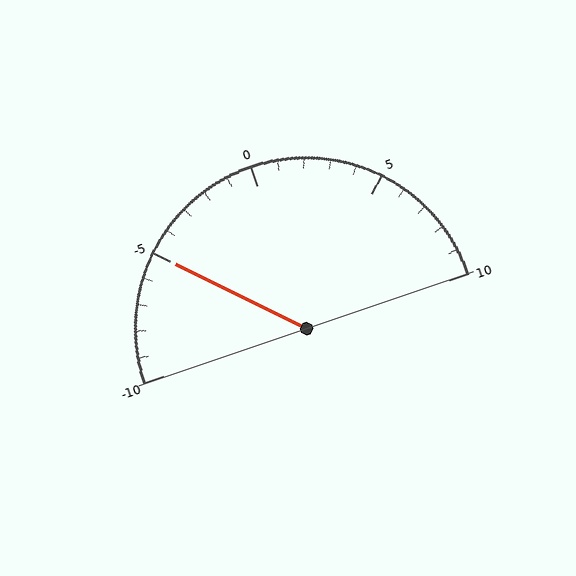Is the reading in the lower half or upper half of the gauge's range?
The reading is in the lower half of the range (-10 to 10).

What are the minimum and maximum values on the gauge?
The gauge ranges from -10 to 10.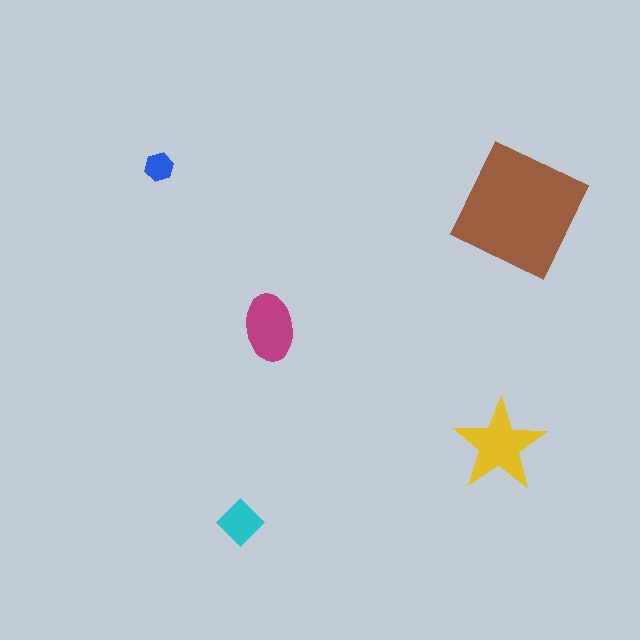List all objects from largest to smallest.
The brown square, the yellow star, the magenta ellipse, the cyan diamond, the blue hexagon.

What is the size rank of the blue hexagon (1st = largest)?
5th.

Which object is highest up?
The blue hexagon is topmost.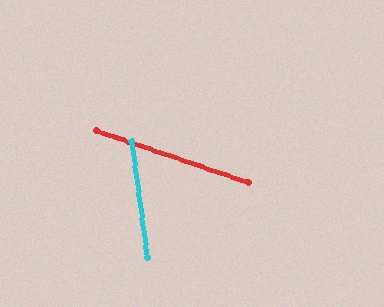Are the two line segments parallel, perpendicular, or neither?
Neither parallel nor perpendicular — they differ by about 64°.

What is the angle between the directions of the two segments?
Approximately 64 degrees.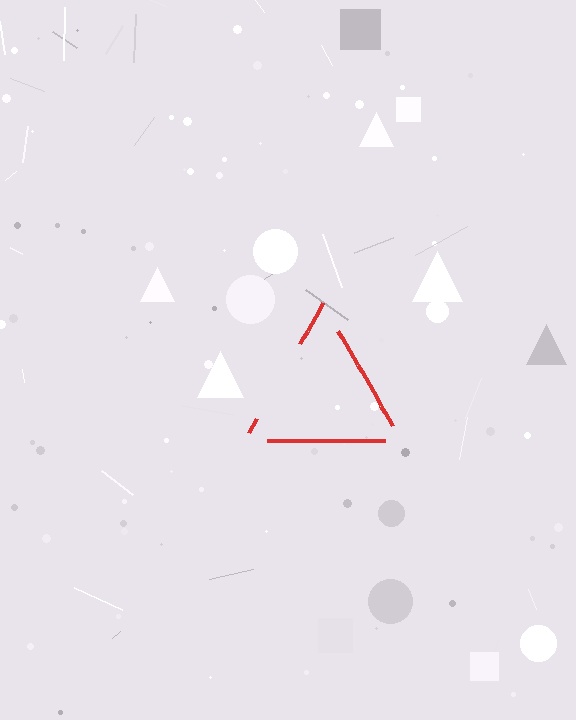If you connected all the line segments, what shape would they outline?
They would outline a triangle.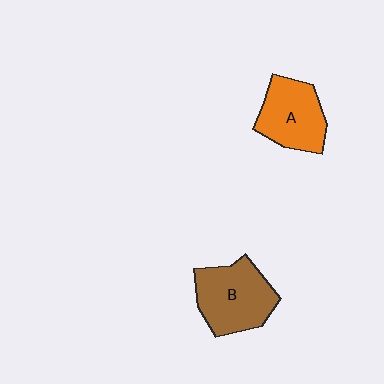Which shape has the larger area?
Shape B (brown).